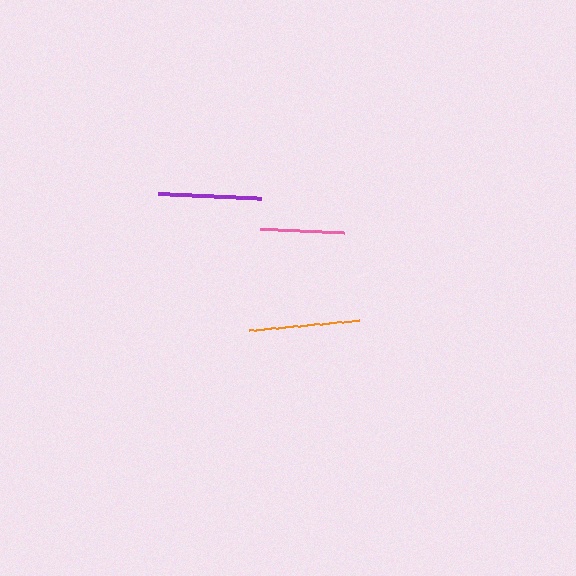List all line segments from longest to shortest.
From longest to shortest: orange, purple, pink.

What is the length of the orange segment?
The orange segment is approximately 110 pixels long.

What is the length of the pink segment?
The pink segment is approximately 84 pixels long.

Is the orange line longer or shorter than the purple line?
The orange line is longer than the purple line.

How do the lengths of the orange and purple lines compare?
The orange and purple lines are approximately the same length.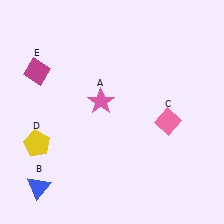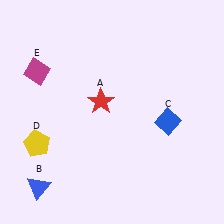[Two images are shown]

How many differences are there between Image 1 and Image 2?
There are 2 differences between the two images.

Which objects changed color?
A changed from pink to red. C changed from pink to blue.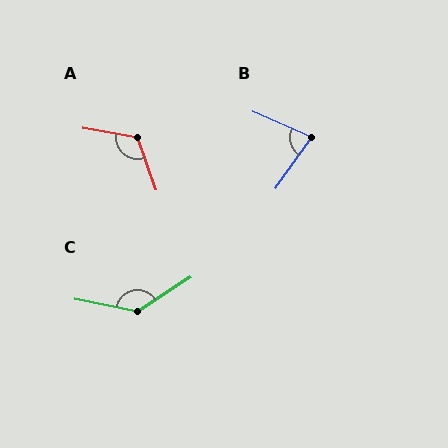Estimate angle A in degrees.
Approximately 119 degrees.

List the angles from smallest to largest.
B (78°), A (119°), C (136°).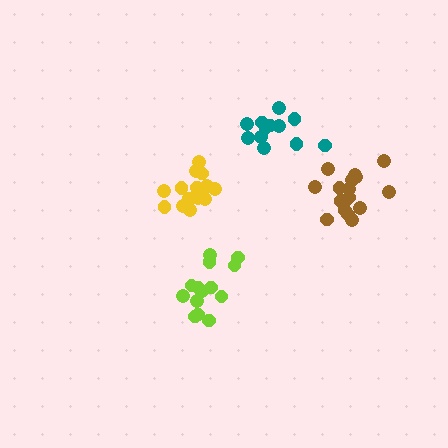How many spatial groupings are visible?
There are 4 spatial groupings.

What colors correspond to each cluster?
The clusters are colored: lime, teal, yellow, brown.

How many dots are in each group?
Group 1: 14 dots, Group 2: 13 dots, Group 3: 17 dots, Group 4: 17 dots (61 total).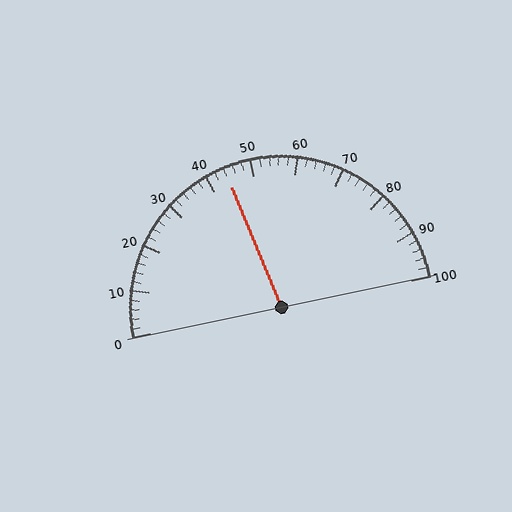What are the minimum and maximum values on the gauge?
The gauge ranges from 0 to 100.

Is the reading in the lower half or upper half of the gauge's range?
The reading is in the lower half of the range (0 to 100).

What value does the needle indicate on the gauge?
The needle indicates approximately 44.